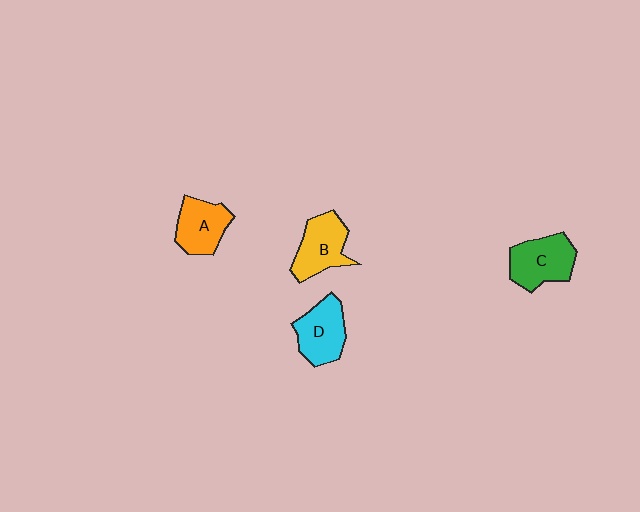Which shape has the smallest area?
Shape A (orange).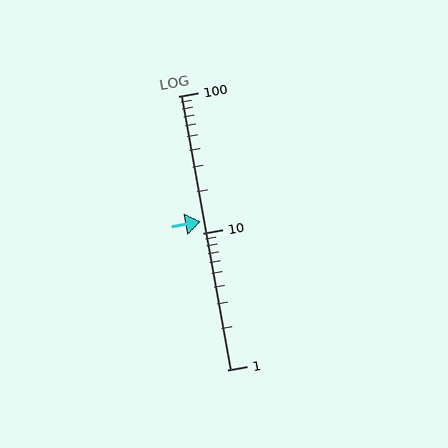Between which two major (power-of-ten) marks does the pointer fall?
The pointer is between 10 and 100.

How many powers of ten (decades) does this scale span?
The scale spans 2 decades, from 1 to 100.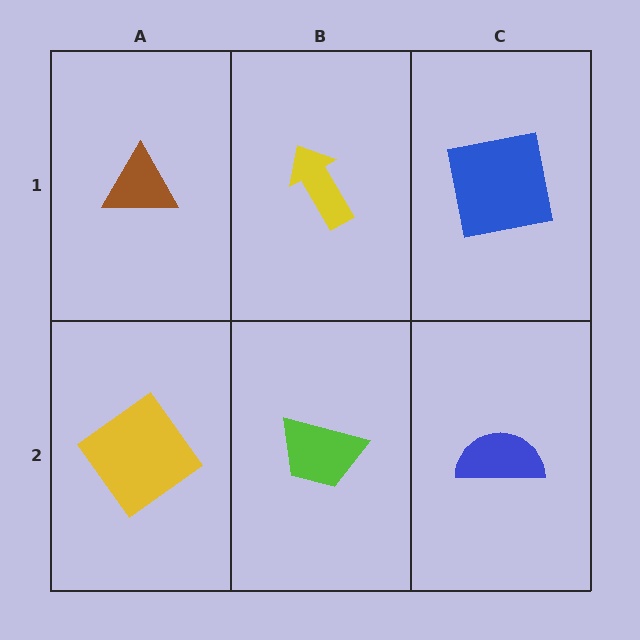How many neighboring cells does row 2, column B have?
3.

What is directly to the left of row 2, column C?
A lime trapezoid.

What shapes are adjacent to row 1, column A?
A yellow diamond (row 2, column A), a yellow arrow (row 1, column B).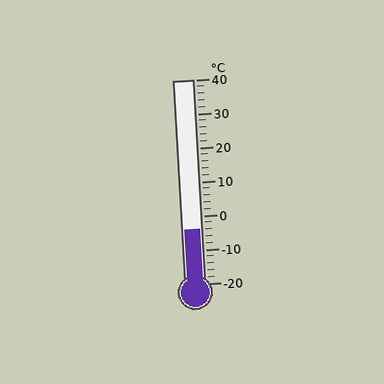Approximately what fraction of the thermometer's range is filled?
The thermometer is filled to approximately 25% of its range.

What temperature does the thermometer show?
The thermometer shows approximately -4°C.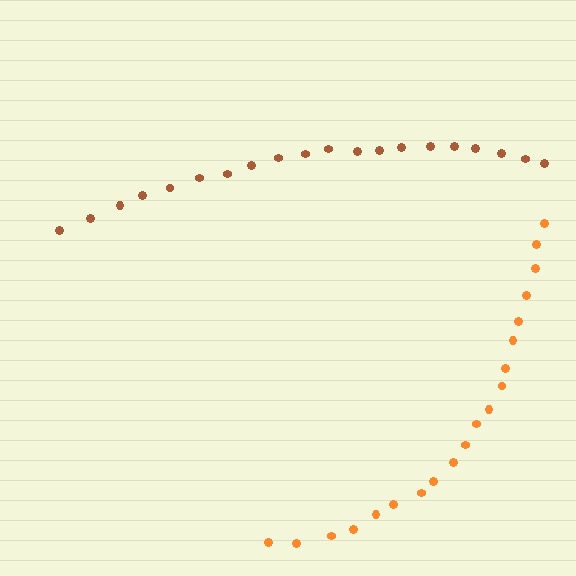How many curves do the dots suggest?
There are 2 distinct paths.